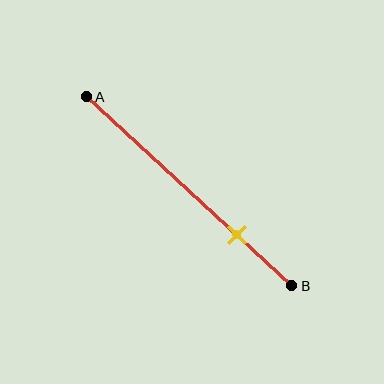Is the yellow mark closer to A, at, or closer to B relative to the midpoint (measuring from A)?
The yellow mark is closer to point B than the midpoint of segment AB.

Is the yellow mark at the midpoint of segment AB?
No, the mark is at about 75% from A, not at the 50% midpoint.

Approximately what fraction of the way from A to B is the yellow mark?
The yellow mark is approximately 75% of the way from A to B.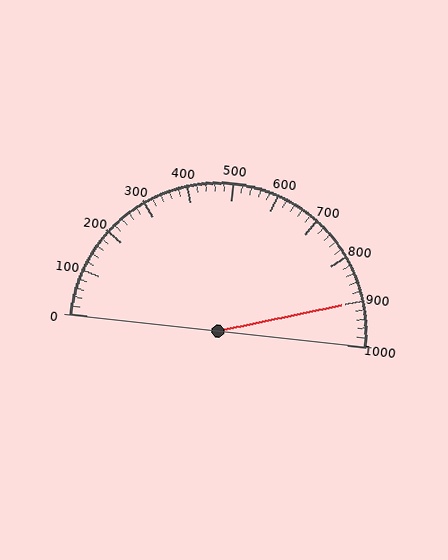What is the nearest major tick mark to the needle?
The nearest major tick mark is 900.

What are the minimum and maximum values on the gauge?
The gauge ranges from 0 to 1000.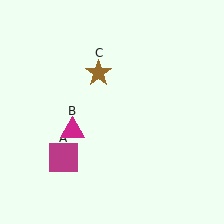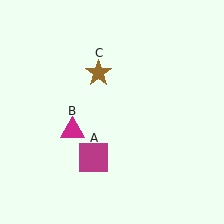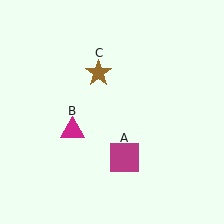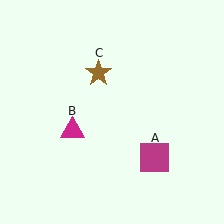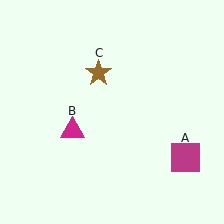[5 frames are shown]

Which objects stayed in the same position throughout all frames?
Magenta triangle (object B) and brown star (object C) remained stationary.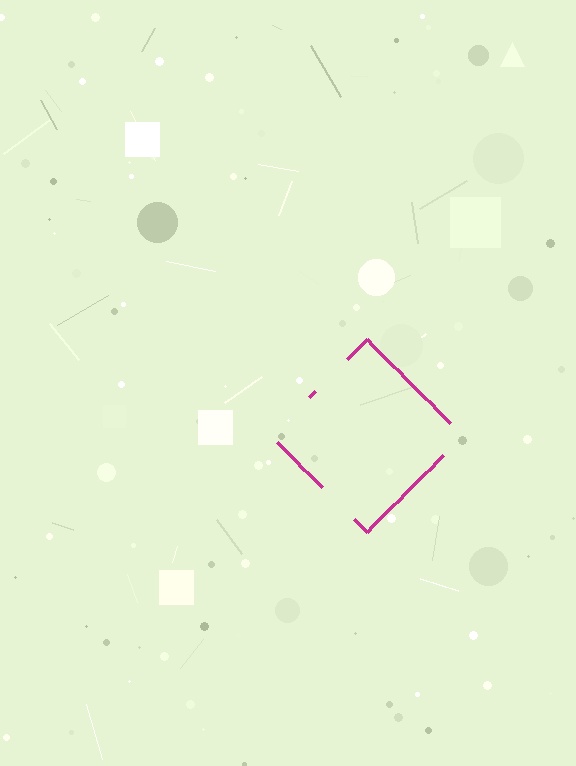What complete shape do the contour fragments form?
The contour fragments form a diamond.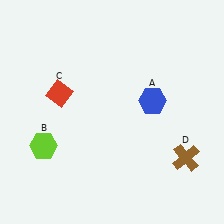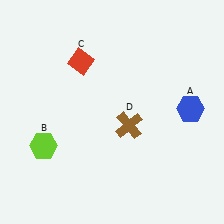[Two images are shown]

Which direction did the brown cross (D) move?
The brown cross (D) moved left.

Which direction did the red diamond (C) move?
The red diamond (C) moved up.